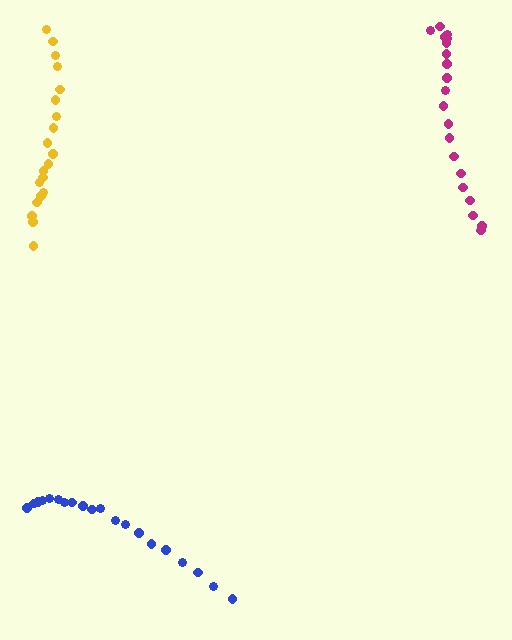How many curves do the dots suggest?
There are 3 distinct paths.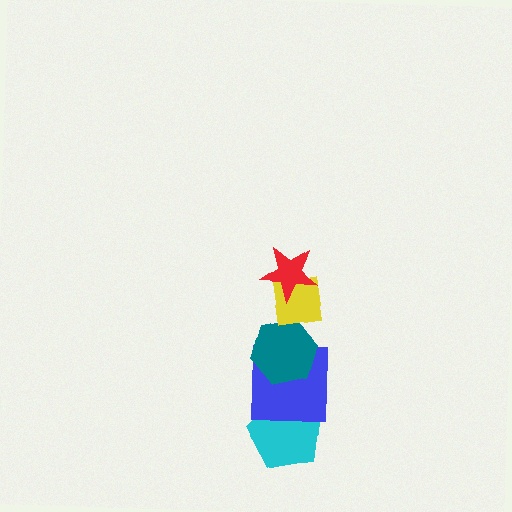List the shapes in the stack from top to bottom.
From top to bottom: the red star, the yellow square, the teal hexagon, the blue square, the cyan pentagon.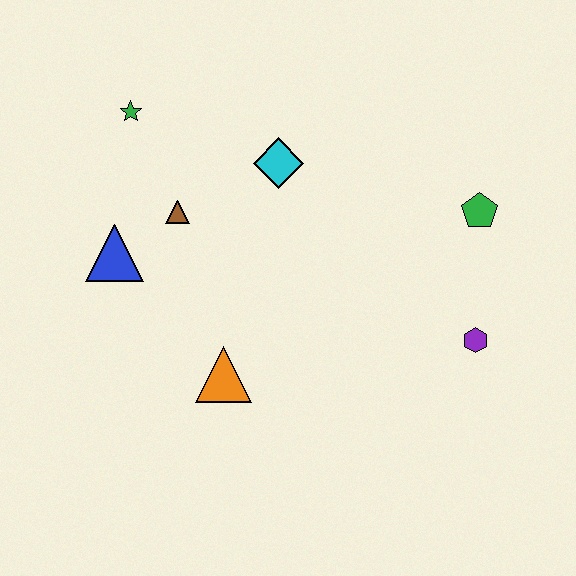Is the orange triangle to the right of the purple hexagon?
No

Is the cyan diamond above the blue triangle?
Yes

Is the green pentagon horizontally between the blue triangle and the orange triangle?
No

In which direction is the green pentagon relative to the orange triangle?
The green pentagon is to the right of the orange triangle.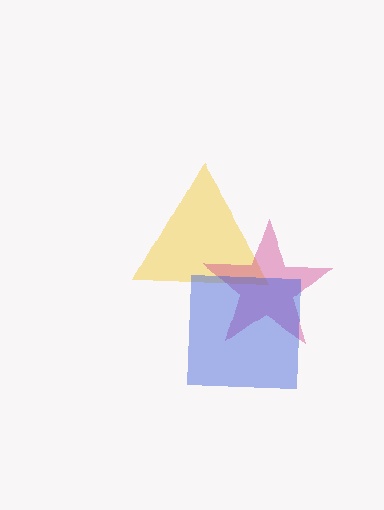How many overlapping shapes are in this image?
There are 3 overlapping shapes in the image.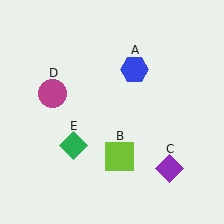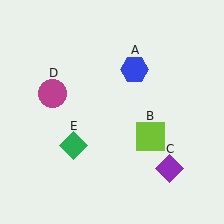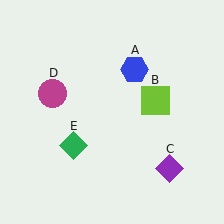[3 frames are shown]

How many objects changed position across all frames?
1 object changed position: lime square (object B).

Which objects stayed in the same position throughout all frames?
Blue hexagon (object A) and purple diamond (object C) and magenta circle (object D) and green diamond (object E) remained stationary.